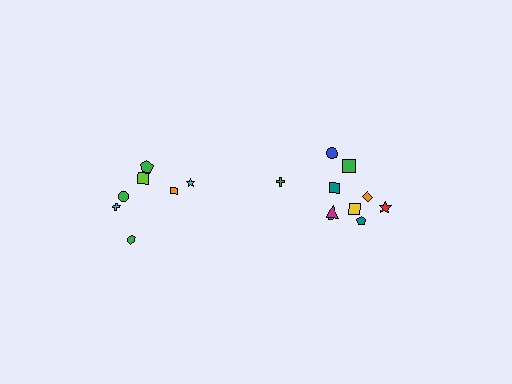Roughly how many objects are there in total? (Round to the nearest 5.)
Roughly 15 objects in total.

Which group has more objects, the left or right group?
The right group.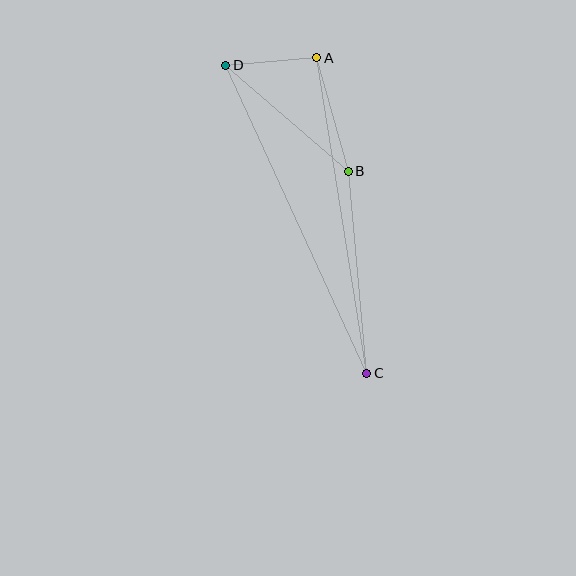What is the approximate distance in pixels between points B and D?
The distance between B and D is approximately 162 pixels.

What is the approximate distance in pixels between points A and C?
The distance between A and C is approximately 319 pixels.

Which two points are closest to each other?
Points A and D are closest to each other.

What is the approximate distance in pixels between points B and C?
The distance between B and C is approximately 203 pixels.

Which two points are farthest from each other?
Points C and D are farthest from each other.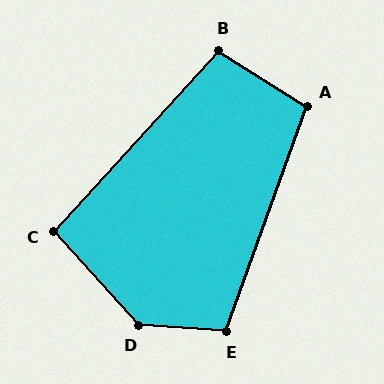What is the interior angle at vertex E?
Approximately 106 degrees (obtuse).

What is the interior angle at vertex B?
Approximately 100 degrees (obtuse).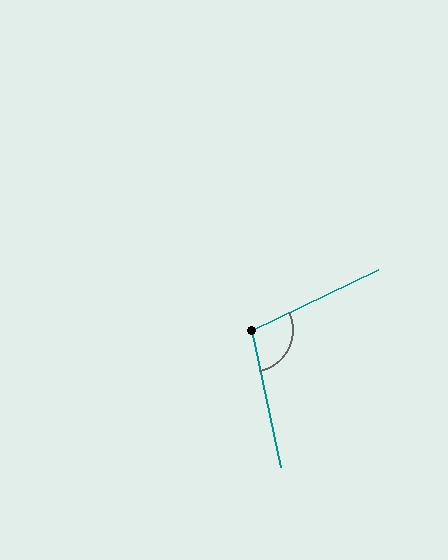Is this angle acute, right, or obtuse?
It is obtuse.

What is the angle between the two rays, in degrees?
Approximately 103 degrees.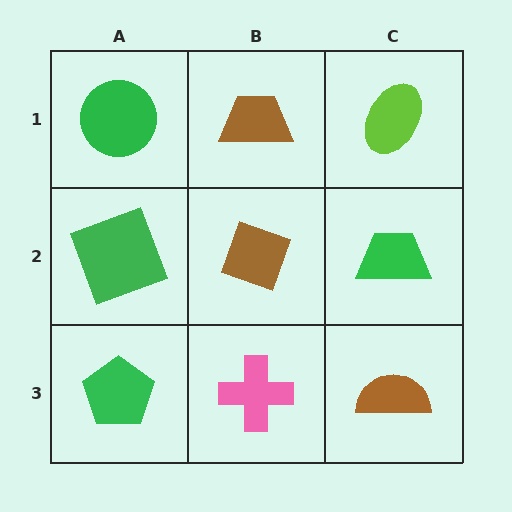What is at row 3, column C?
A brown semicircle.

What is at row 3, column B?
A pink cross.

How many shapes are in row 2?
3 shapes.